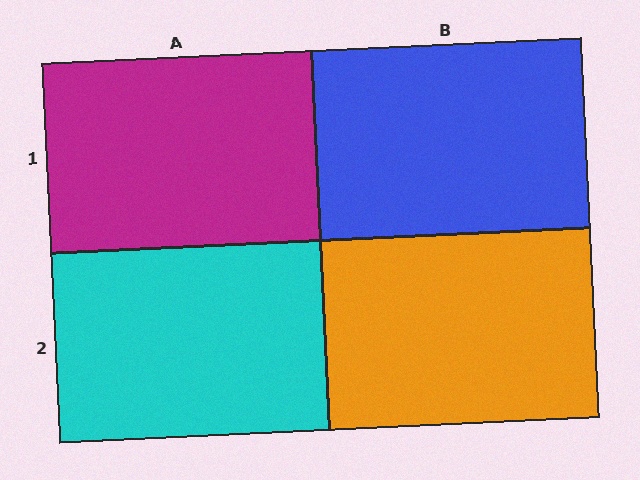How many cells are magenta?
1 cell is magenta.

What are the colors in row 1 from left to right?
Magenta, blue.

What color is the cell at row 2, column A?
Cyan.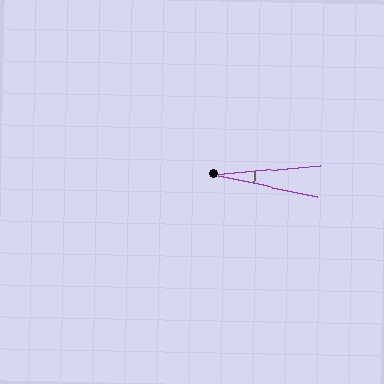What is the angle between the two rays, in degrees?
Approximately 17 degrees.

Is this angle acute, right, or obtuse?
It is acute.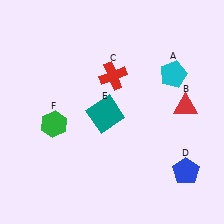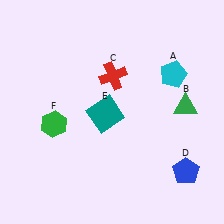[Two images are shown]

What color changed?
The triangle (B) changed from red in Image 1 to green in Image 2.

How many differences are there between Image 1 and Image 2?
There is 1 difference between the two images.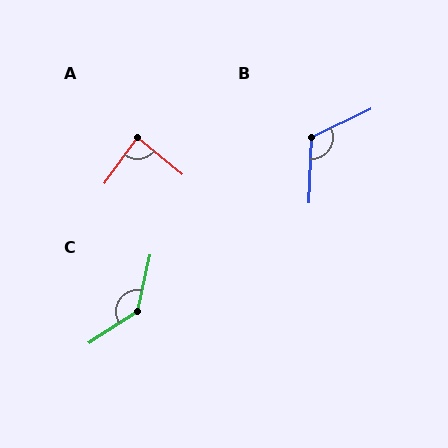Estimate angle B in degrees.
Approximately 118 degrees.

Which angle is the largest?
C, at approximately 135 degrees.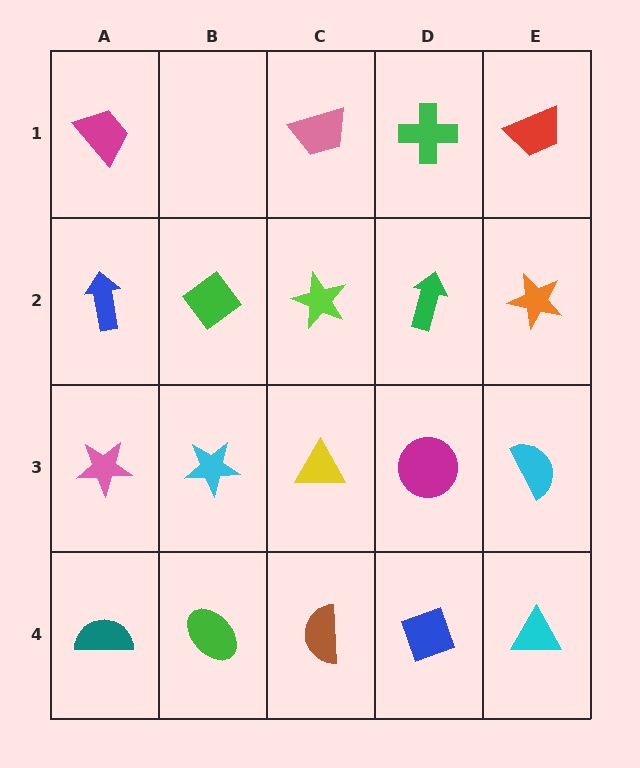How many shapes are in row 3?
5 shapes.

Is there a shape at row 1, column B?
No, that cell is empty.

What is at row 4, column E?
A cyan triangle.